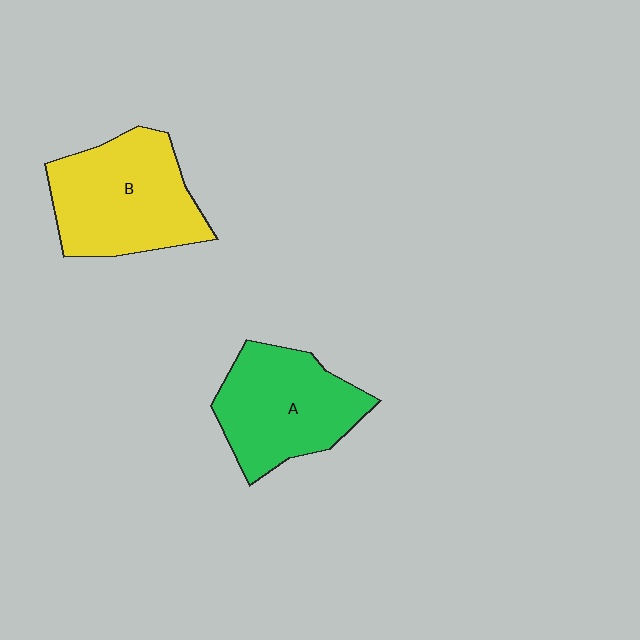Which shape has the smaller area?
Shape A (green).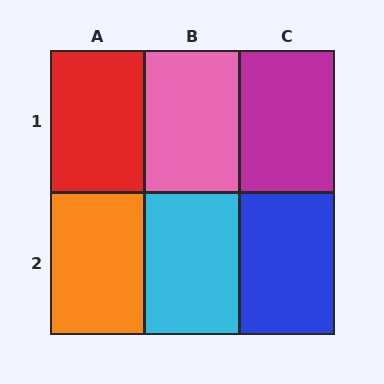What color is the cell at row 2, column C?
Blue.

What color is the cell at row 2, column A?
Orange.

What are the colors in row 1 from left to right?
Red, pink, magenta.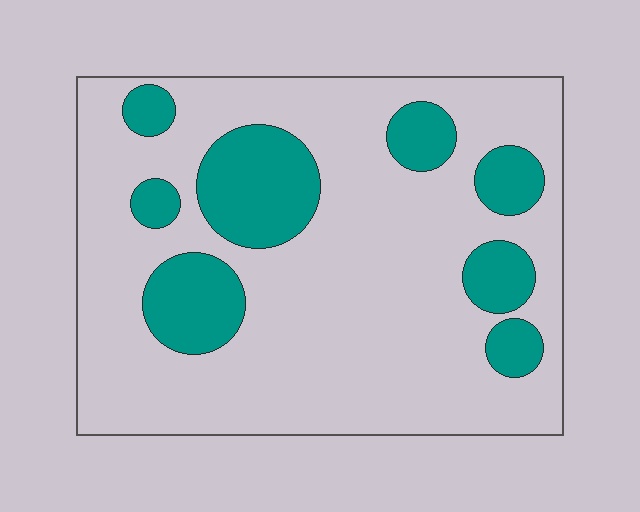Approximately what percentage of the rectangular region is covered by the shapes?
Approximately 25%.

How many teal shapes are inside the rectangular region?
8.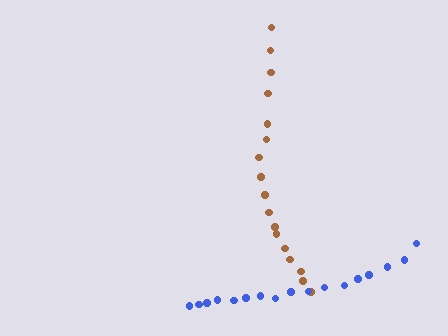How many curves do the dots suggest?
There are 2 distinct paths.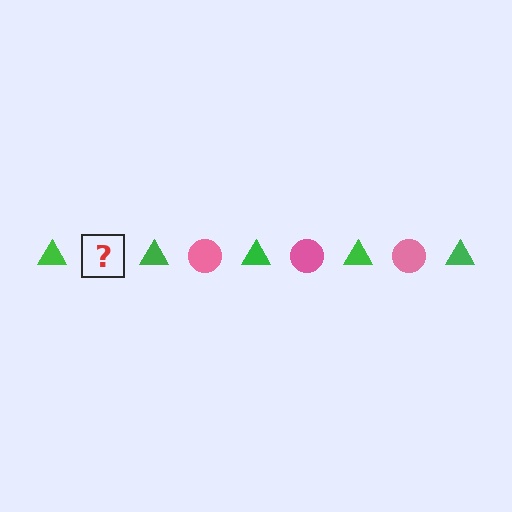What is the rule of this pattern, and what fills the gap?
The rule is that the pattern alternates between green triangle and pink circle. The gap should be filled with a pink circle.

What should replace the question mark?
The question mark should be replaced with a pink circle.